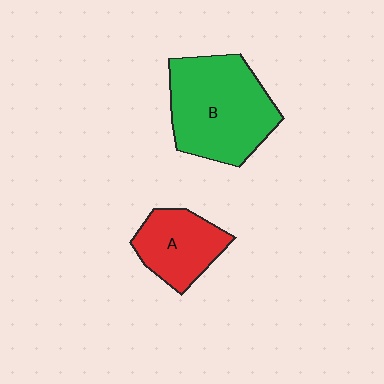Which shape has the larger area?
Shape B (green).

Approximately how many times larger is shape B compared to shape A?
Approximately 1.8 times.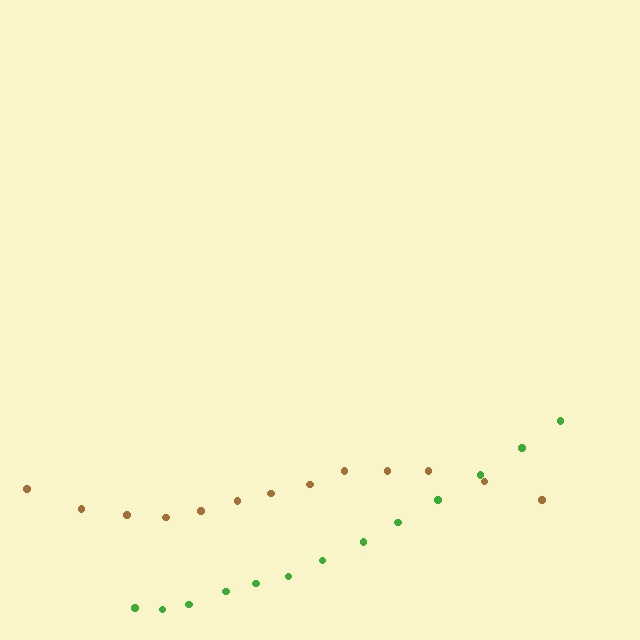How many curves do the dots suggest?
There are 2 distinct paths.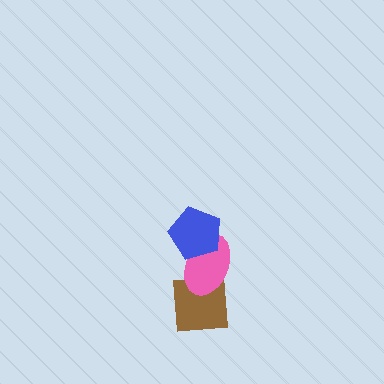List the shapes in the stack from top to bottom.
From top to bottom: the blue pentagon, the pink ellipse, the brown square.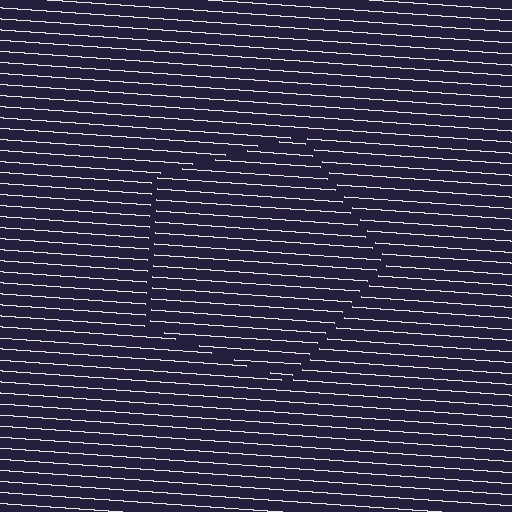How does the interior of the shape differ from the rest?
The interior of the shape contains the same grating, shifted by half a period — the contour is defined by the phase discontinuity where line-ends from the inner and outer gratings abut.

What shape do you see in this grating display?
An illusory pentagon. The interior of the shape contains the same grating, shifted by half a period — the contour is defined by the phase discontinuity where line-ends from the inner and outer gratings abut.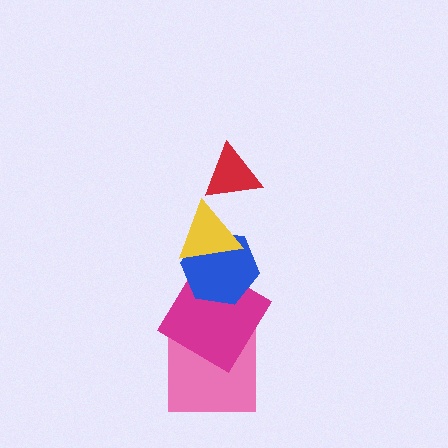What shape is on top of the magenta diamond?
The blue hexagon is on top of the magenta diamond.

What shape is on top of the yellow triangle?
The red triangle is on top of the yellow triangle.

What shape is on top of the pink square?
The magenta diamond is on top of the pink square.